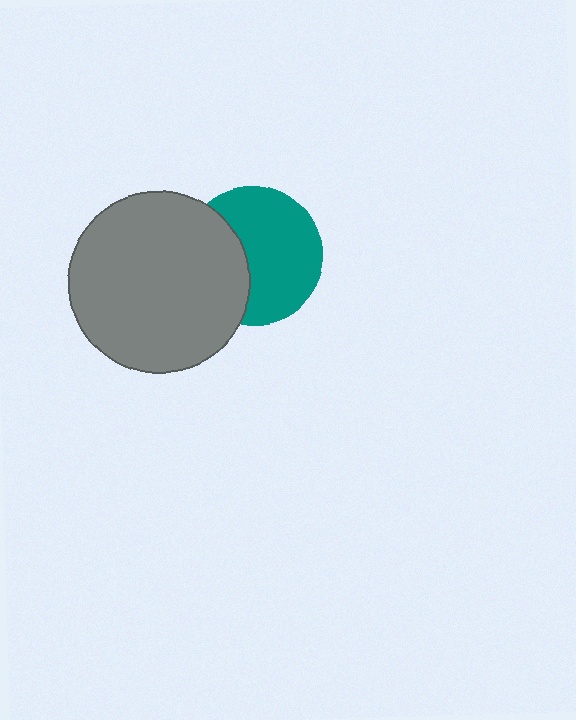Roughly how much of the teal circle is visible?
About half of it is visible (roughly 64%).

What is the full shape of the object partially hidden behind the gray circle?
The partially hidden object is a teal circle.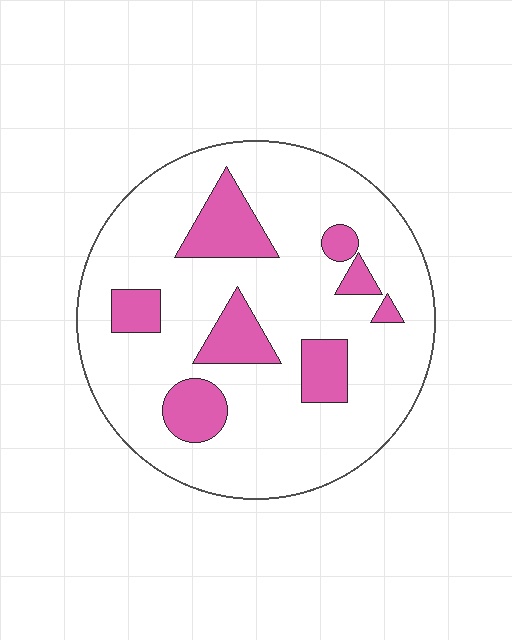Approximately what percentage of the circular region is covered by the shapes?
Approximately 20%.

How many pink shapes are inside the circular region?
8.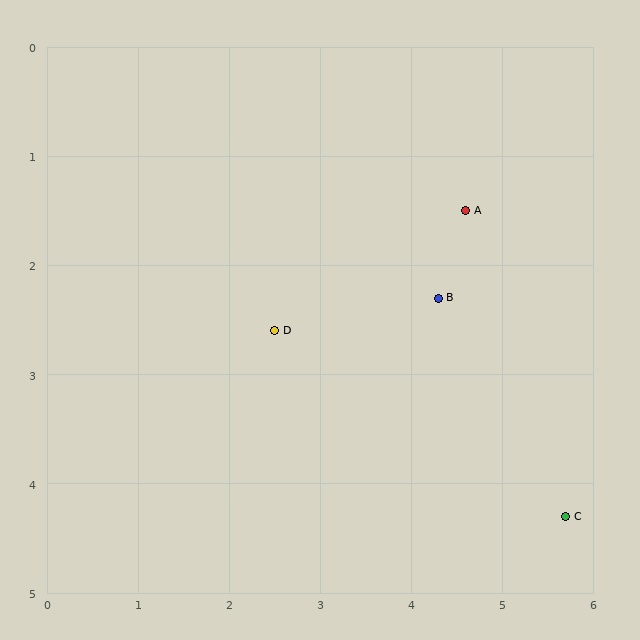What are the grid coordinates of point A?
Point A is at approximately (4.6, 1.5).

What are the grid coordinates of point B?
Point B is at approximately (4.3, 2.3).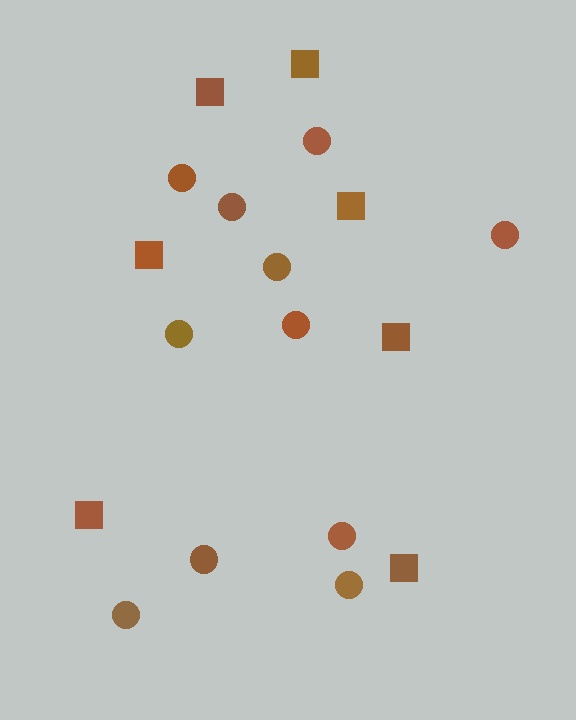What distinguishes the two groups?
There are 2 groups: one group of squares (7) and one group of circles (11).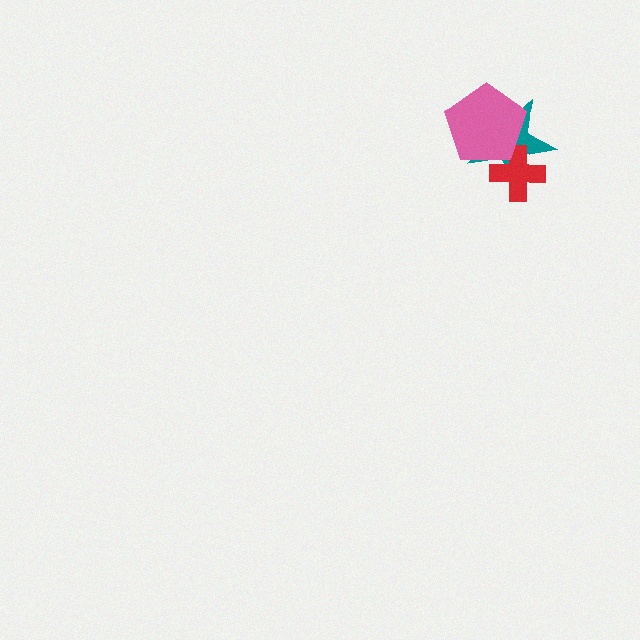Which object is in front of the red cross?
The pink pentagon is in front of the red cross.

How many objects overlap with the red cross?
2 objects overlap with the red cross.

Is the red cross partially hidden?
Yes, it is partially covered by another shape.